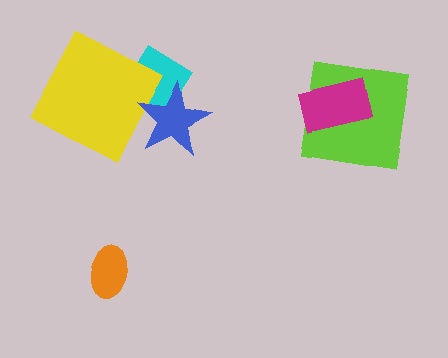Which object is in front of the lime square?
The magenta rectangle is in front of the lime square.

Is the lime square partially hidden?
Yes, it is partially covered by another shape.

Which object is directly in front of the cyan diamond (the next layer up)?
The yellow square is directly in front of the cyan diamond.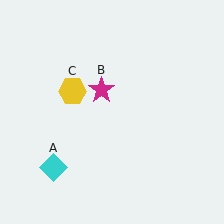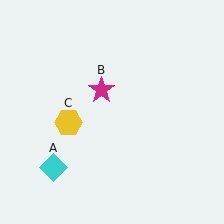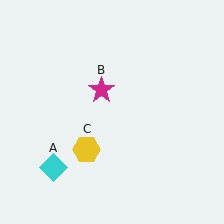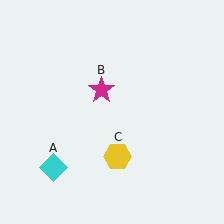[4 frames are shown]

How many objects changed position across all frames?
1 object changed position: yellow hexagon (object C).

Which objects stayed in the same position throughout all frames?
Cyan diamond (object A) and magenta star (object B) remained stationary.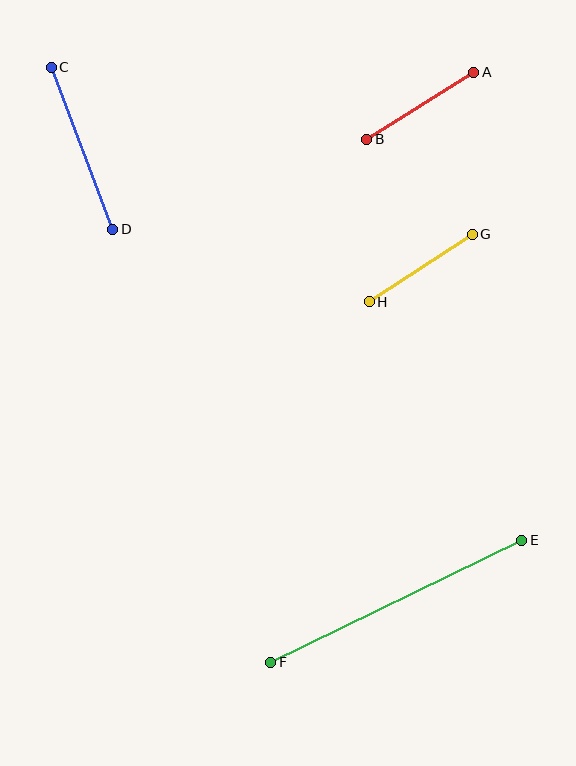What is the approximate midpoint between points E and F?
The midpoint is at approximately (396, 601) pixels.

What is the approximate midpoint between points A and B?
The midpoint is at approximately (420, 106) pixels.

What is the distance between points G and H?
The distance is approximately 123 pixels.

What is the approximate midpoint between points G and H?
The midpoint is at approximately (421, 268) pixels.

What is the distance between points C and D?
The distance is approximately 173 pixels.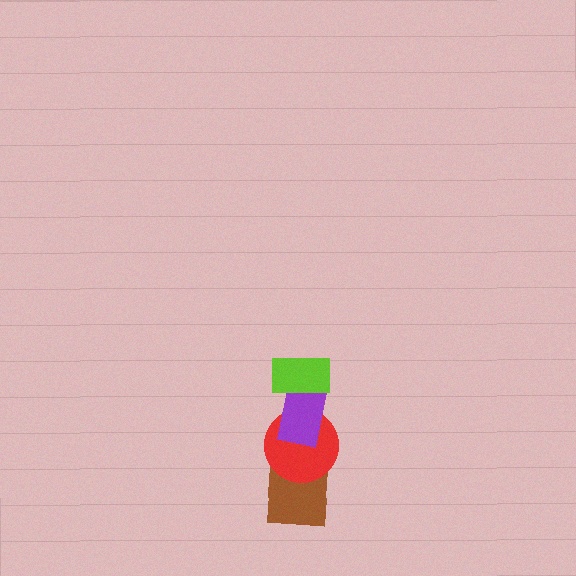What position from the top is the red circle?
The red circle is 3rd from the top.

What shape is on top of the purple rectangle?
The lime rectangle is on top of the purple rectangle.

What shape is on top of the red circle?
The purple rectangle is on top of the red circle.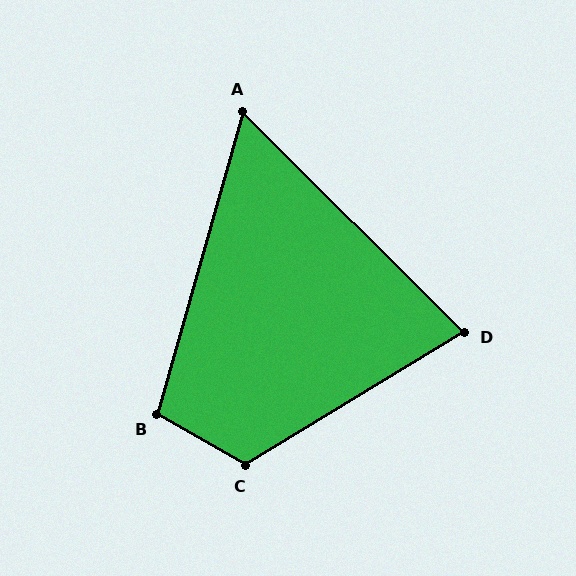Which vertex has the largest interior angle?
C, at approximately 119 degrees.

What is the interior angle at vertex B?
Approximately 104 degrees (obtuse).